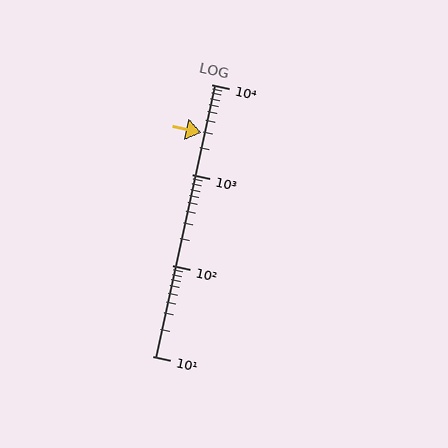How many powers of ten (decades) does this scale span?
The scale spans 3 decades, from 10 to 10000.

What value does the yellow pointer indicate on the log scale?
The pointer indicates approximately 2900.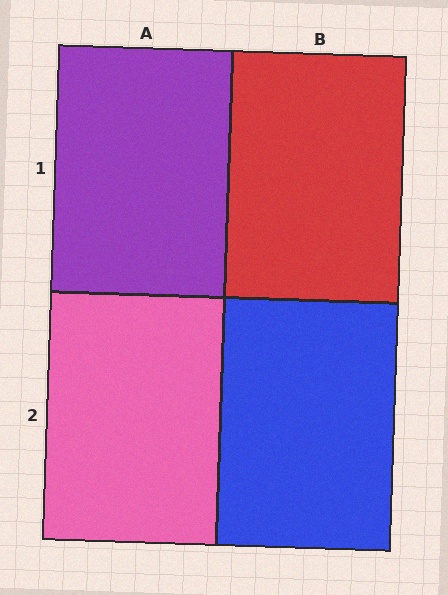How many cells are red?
1 cell is red.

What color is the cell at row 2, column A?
Pink.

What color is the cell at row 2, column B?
Blue.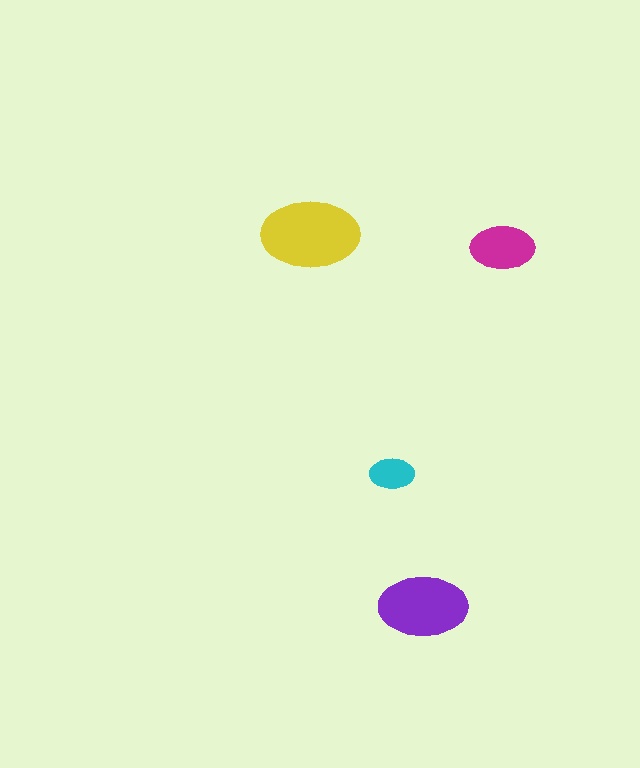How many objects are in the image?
There are 4 objects in the image.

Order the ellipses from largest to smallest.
the yellow one, the purple one, the magenta one, the cyan one.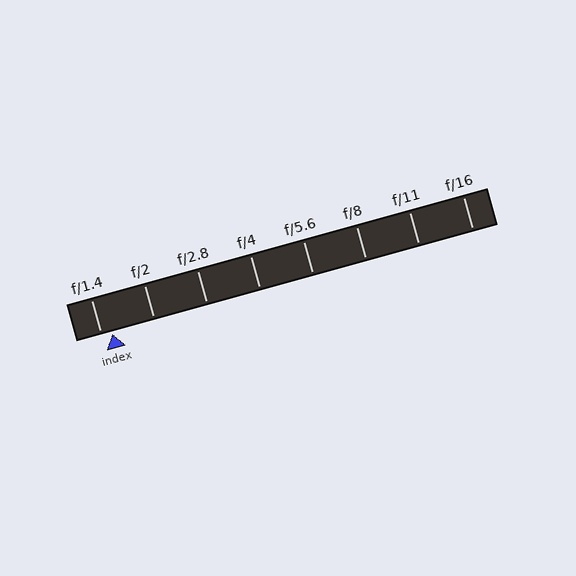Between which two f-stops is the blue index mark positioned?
The index mark is between f/1.4 and f/2.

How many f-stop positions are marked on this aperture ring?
There are 8 f-stop positions marked.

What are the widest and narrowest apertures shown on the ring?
The widest aperture shown is f/1.4 and the narrowest is f/16.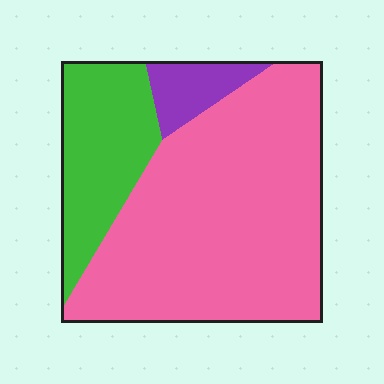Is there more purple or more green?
Green.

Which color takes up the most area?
Pink, at roughly 70%.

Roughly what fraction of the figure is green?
Green covers 23% of the figure.